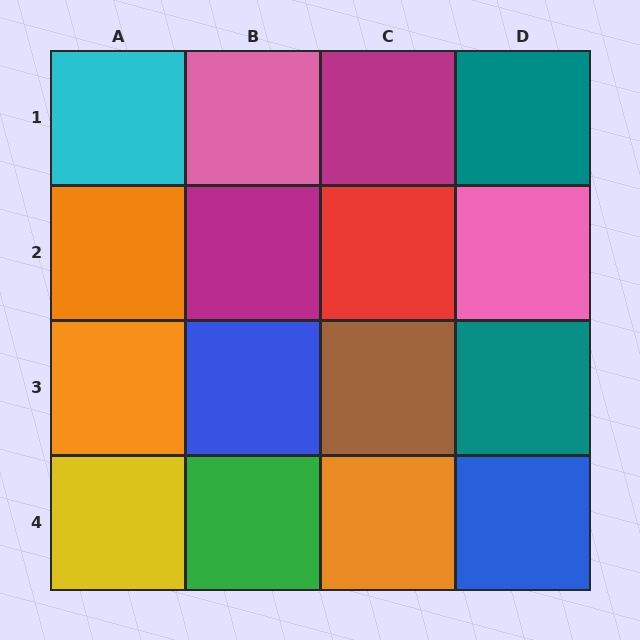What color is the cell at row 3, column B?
Blue.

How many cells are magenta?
2 cells are magenta.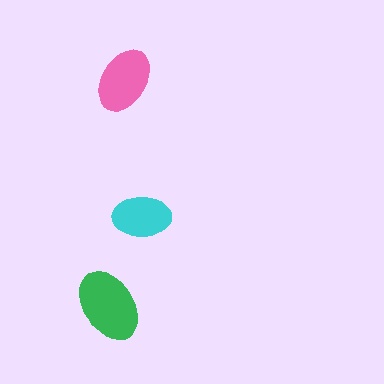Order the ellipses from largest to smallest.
the green one, the pink one, the cyan one.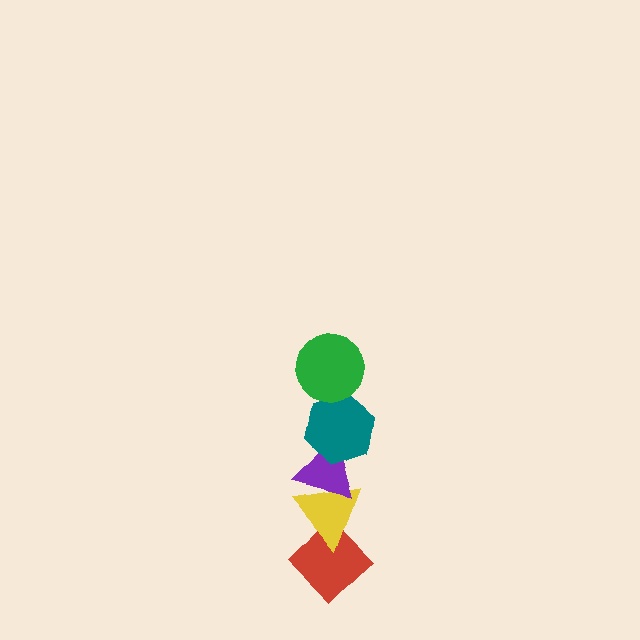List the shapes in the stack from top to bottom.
From top to bottom: the green circle, the teal hexagon, the purple triangle, the yellow triangle, the red diamond.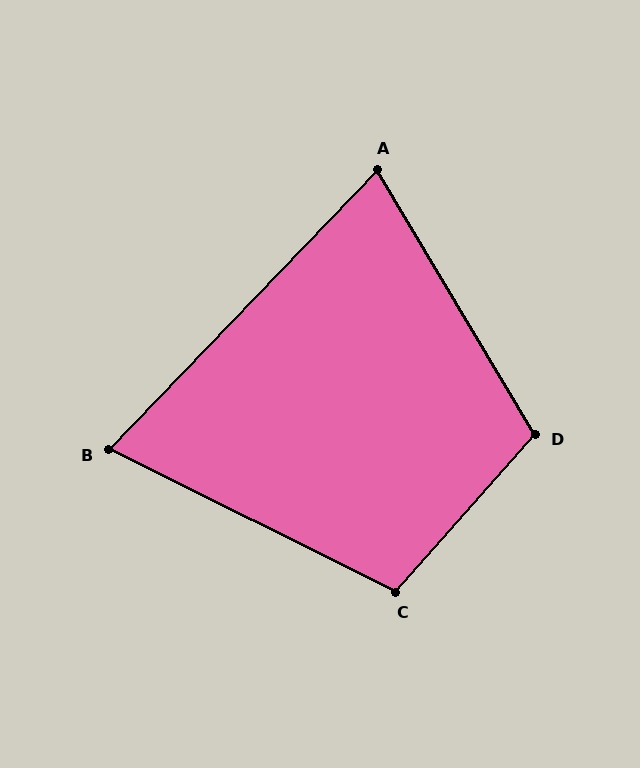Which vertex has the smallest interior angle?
B, at approximately 73 degrees.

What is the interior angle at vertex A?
Approximately 75 degrees (acute).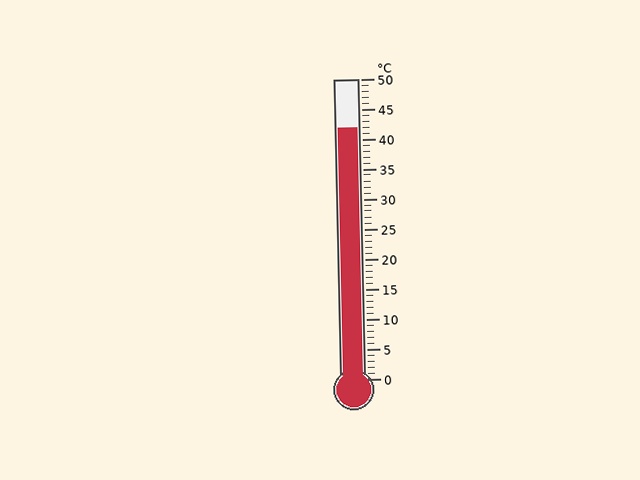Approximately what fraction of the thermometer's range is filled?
The thermometer is filled to approximately 85% of its range.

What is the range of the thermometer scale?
The thermometer scale ranges from 0°C to 50°C.